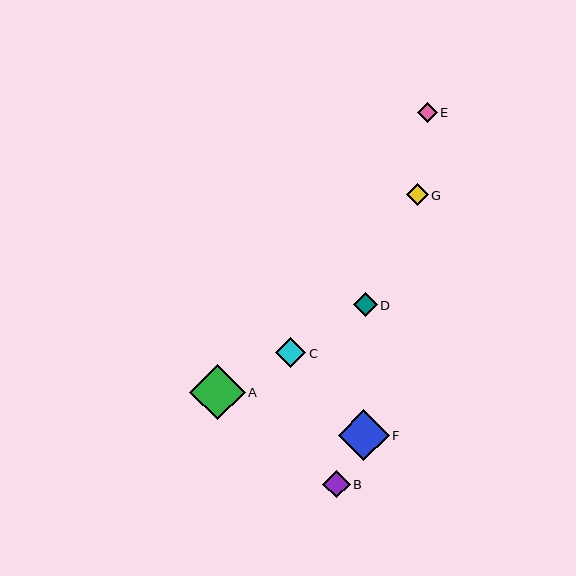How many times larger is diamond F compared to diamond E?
Diamond F is approximately 2.6 times the size of diamond E.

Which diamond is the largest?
Diamond A is the largest with a size of approximately 55 pixels.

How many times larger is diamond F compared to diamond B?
Diamond F is approximately 1.9 times the size of diamond B.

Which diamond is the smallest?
Diamond E is the smallest with a size of approximately 20 pixels.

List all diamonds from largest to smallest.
From largest to smallest: A, F, C, B, D, G, E.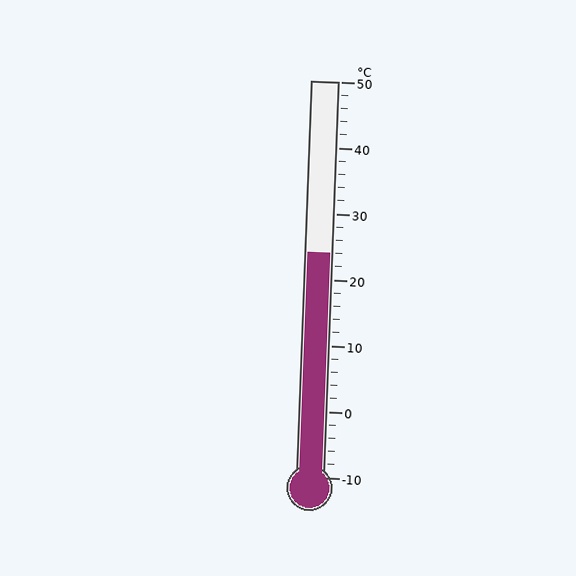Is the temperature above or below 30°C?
The temperature is below 30°C.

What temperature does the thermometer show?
The thermometer shows approximately 24°C.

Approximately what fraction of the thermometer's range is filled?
The thermometer is filled to approximately 55% of its range.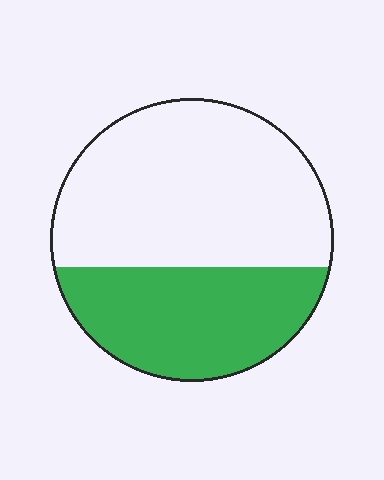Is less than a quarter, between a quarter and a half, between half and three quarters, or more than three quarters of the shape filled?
Between a quarter and a half.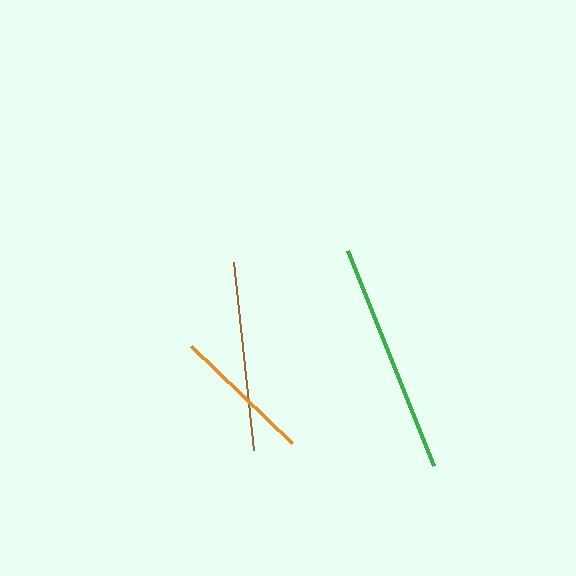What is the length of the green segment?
The green segment is approximately 232 pixels long.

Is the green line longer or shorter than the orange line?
The green line is longer than the orange line.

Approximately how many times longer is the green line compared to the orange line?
The green line is approximately 1.7 times the length of the orange line.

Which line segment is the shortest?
The orange line is the shortest at approximately 140 pixels.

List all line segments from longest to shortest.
From longest to shortest: green, brown, orange.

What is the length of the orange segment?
The orange segment is approximately 140 pixels long.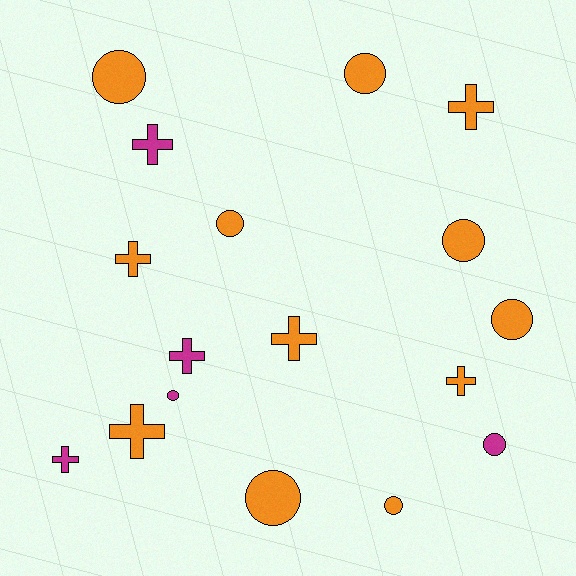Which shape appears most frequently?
Circle, with 9 objects.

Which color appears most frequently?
Orange, with 12 objects.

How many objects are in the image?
There are 17 objects.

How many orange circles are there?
There are 7 orange circles.